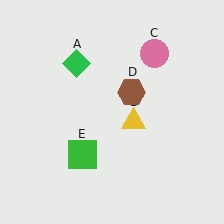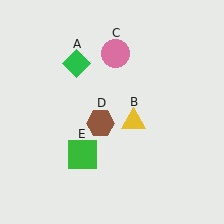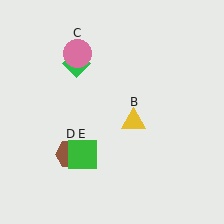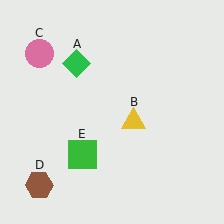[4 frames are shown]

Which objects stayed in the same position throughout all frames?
Green diamond (object A) and yellow triangle (object B) and green square (object E) remained stationary.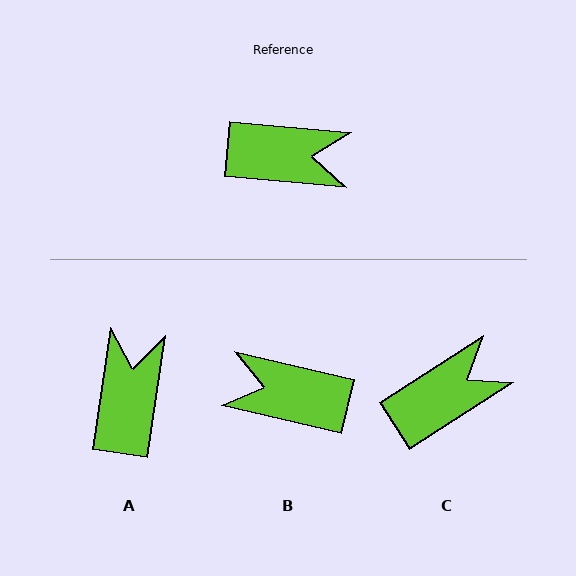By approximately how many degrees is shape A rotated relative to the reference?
Approximately 87 degrees counter-clockwise.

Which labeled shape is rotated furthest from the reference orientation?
B, about 172 degrees away.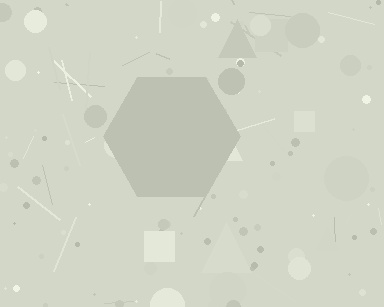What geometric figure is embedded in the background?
A hexagon is embedded in the background.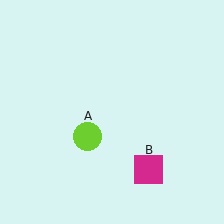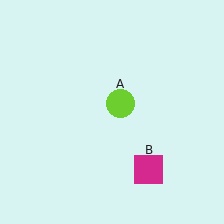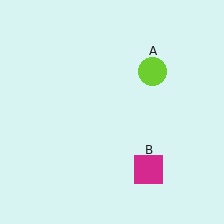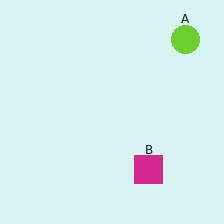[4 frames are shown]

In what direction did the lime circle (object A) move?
The lime circle (object A) moved up and to the right.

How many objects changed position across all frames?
1 object changed position: lime circle (object A).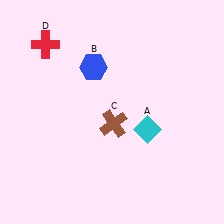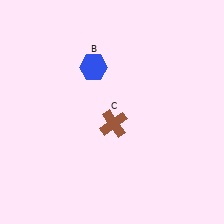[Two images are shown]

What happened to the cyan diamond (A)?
The cyan diamond (A) was removed in Image 2. It was in the bottom-right area of Image 1.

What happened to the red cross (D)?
The red cross (D) was removed in Image 2. It was in the top-left area of Image 1.